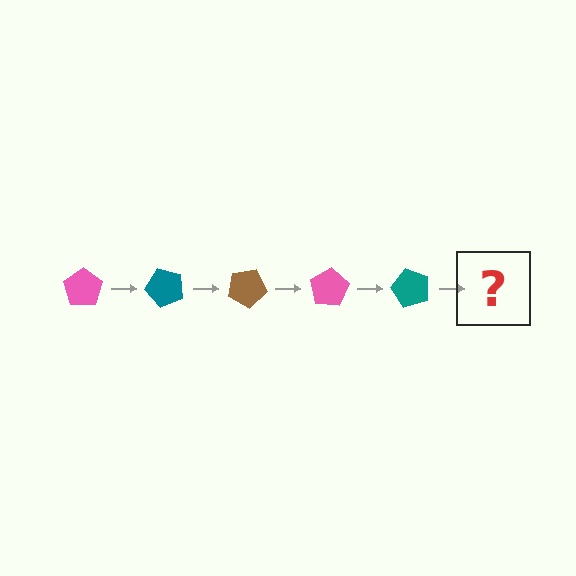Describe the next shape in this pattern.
It should be a brown pentagon, rotated 250 degrees from the start.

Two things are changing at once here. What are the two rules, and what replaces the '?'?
The two rules are that it rotates 50 degrees each step and the color cycles through pink, teal, and brown. The '?' should be a brown pentagon, rotated 250 degrees from the start.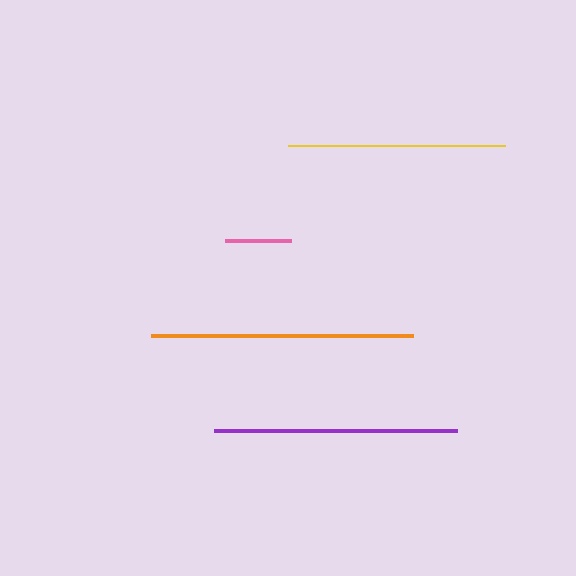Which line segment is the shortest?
The pink line is the shortest at approximately 66 pixels.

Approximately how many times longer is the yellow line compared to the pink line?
The yellow line is approximately 3.3 times the length of the pink line.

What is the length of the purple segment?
The purple segment is approximately 244 pixels long.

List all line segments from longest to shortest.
From longest to shortest: orange, purple, yellow, pink.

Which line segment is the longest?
The orange line is the longest at approximately 261 pixels.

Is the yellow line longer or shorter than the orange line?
The orange line is longer than the yellow line.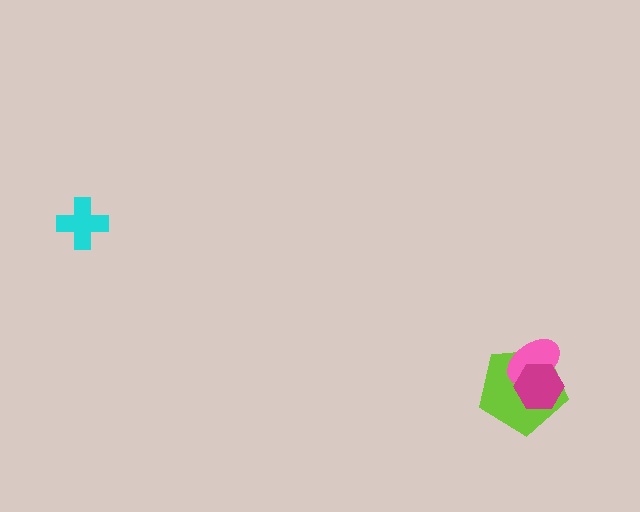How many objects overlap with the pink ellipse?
2 objects overlap with the pink ellipse.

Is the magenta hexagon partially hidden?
No, no other shape covers it.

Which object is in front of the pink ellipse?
The magenta hexagon is in front of the pink ellipse.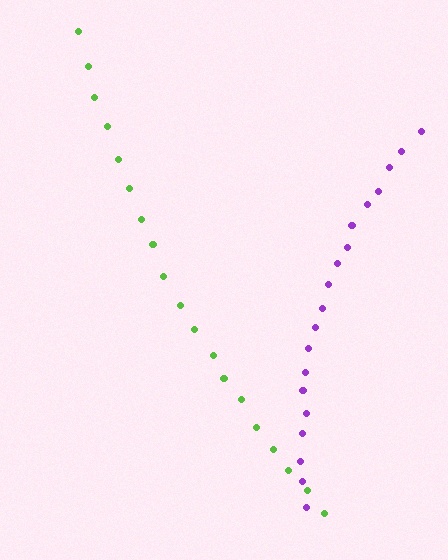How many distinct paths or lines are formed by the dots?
There are 2 distinct paths.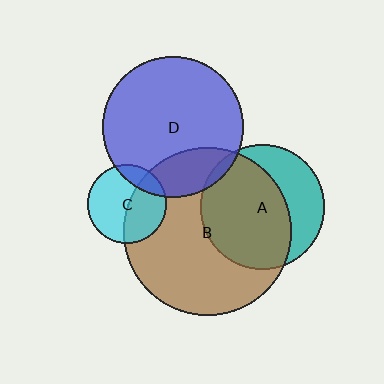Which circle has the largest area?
Circle B (brown).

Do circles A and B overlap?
Yes.